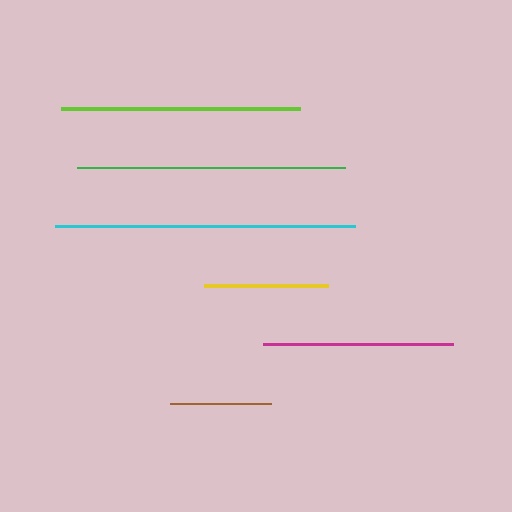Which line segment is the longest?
The cyan line is the longest at approximately 300 pixels.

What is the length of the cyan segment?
The cyan segment is approximately 300 pixels long.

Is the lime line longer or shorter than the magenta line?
The lime line is longer than the magenta line.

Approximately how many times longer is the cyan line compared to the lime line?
The cyan line is approximately 1.3 times the length of the lime line.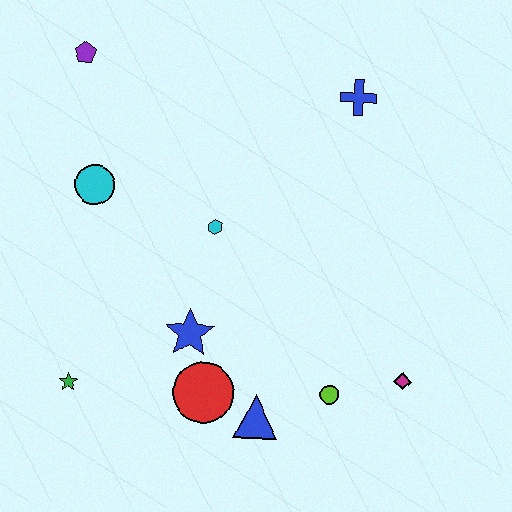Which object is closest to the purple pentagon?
The cyan circle is closest to the purple pentagon.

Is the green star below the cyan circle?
Yes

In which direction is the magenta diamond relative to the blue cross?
The magenta diamond is below the blue cross.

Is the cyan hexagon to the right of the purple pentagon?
Yes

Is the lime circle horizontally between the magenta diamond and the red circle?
Yes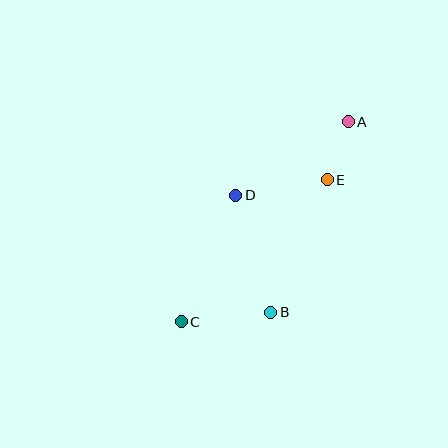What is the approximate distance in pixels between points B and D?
The distance between B and D is approximately 122 pixels.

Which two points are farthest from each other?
Points A and C are farthest from each other.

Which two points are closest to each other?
Points A and E are closest to each other.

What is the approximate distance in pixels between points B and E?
The distance between B and E is approximately 144 pixels.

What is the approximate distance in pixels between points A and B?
The distance between A and B is approximately 206 pixels.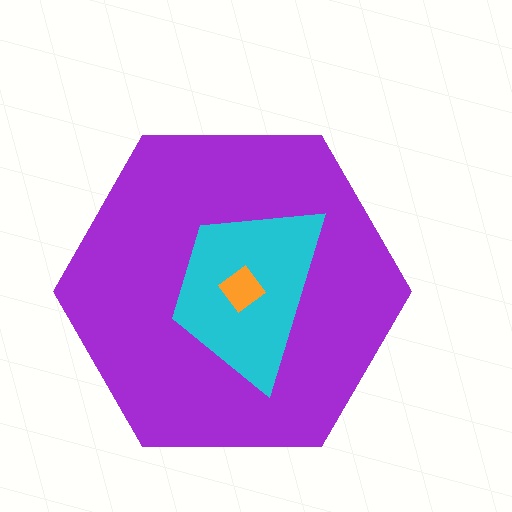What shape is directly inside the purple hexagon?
The cyan trapezoid.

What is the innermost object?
The orange diamond.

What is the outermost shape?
The purple hexagon.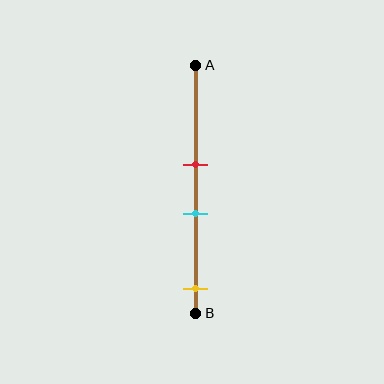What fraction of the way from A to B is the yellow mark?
The yellow mark is approximately 90% (0.9) of the way from A to B.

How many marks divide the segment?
There are 3 marks dividing the segment.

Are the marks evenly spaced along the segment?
No, the marks are not evenly spaced.